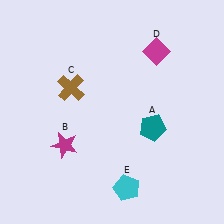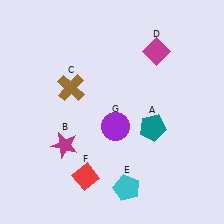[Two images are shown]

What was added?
A red diamond (F), a purple circle (G) were added in Image 2.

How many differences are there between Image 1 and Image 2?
There are 2 differences between the two images.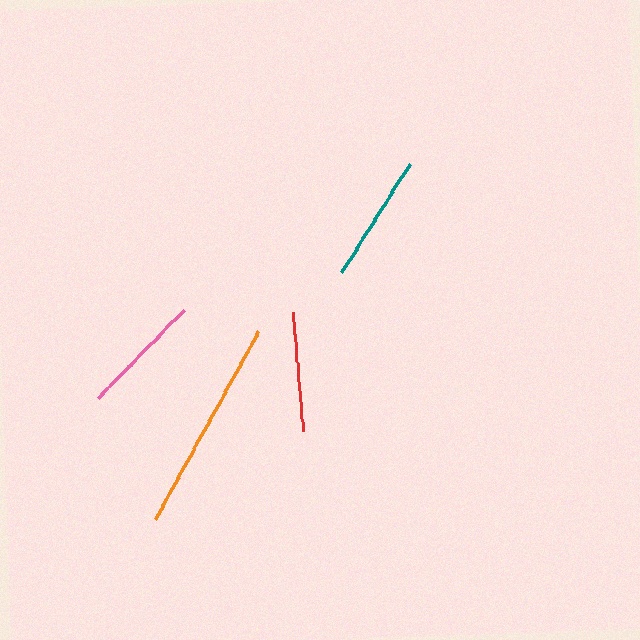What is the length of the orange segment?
The orange segment is approximately 214 pixels long.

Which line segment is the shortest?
The red line is the shortest at approximately 119 pixels.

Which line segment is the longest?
The orange line is the longest at approximately 214 pixels.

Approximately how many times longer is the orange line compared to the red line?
The orange line is approximately 1.8 times the length of the red line.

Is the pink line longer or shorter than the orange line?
The orange line is longer than the pink line.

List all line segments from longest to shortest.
From longest to shortest: orange, teal, pink, red.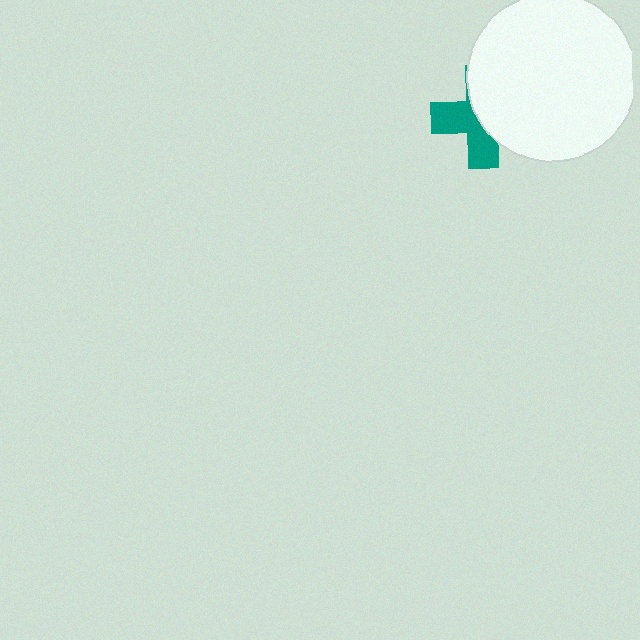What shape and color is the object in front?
The object in front is a white circle.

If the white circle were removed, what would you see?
You would see the complete teal cross.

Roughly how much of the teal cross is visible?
About half of it is visible (roughly 46%).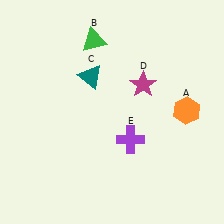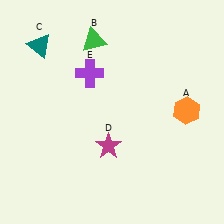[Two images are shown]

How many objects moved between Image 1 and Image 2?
3 objects moved between the two images.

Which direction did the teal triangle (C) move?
The teal triangle (C) moved left.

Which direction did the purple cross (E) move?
The purple cross (E) moved up.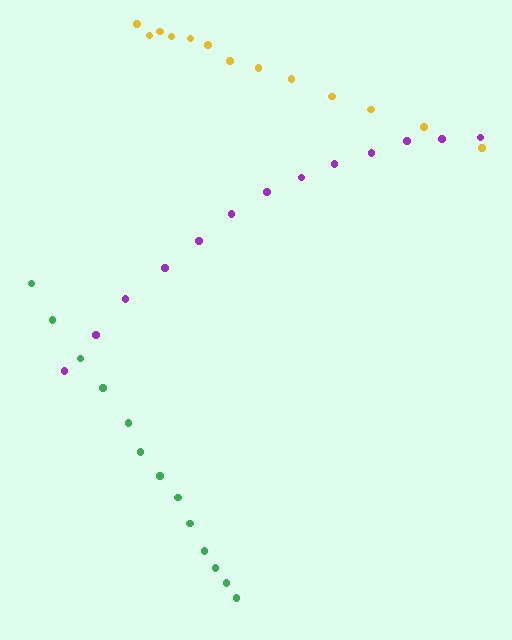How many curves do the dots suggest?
There are 3 distinct paths.